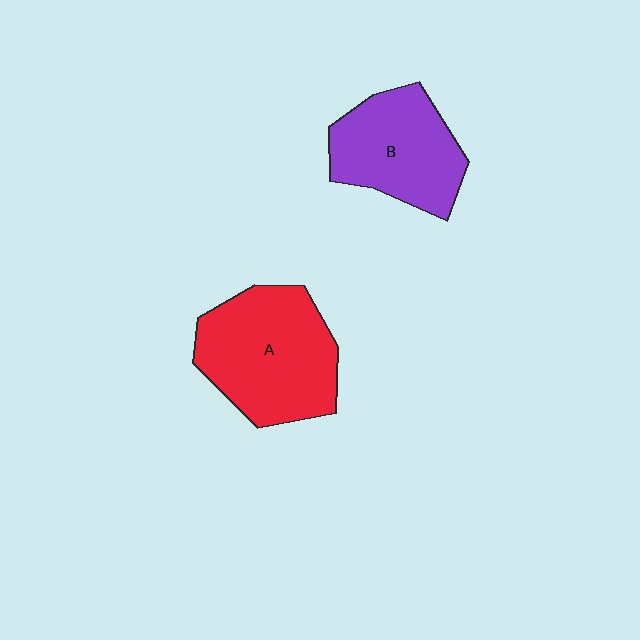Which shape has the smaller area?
Shape B (purple).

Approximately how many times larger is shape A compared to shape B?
Approximately 1.3 times.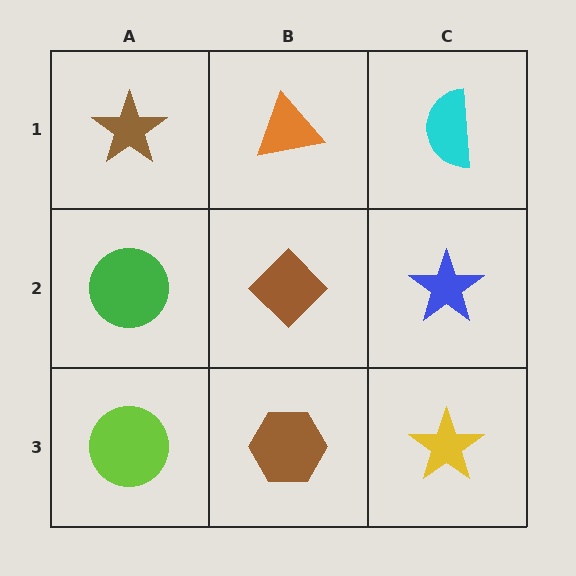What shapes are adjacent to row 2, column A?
A brown star (row 1, column A), a lime circle (row 3, column A), a brown diamond (row 2, column B).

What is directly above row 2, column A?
A brown star.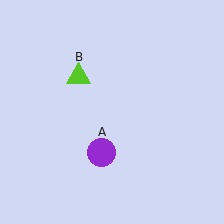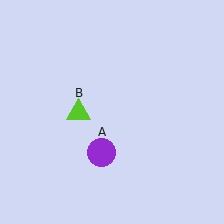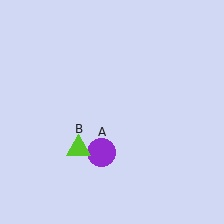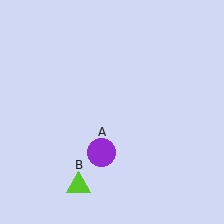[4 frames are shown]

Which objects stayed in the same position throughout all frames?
Purple circle (object A) remained stationary.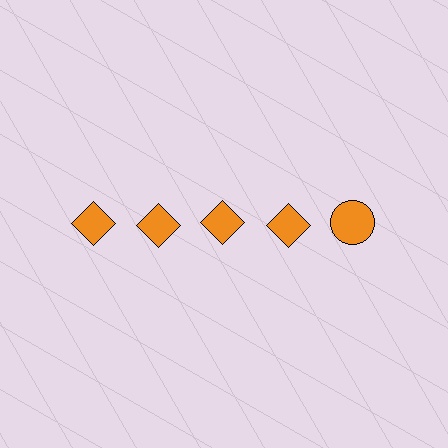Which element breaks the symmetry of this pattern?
The orange circle in the top row, rightmost column breaks the symmetry. All other shapes are orange diamonds.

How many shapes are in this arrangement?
There are 5 shapes arranged in a grid pattern.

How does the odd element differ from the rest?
It has a different shape: circle instead of diamond.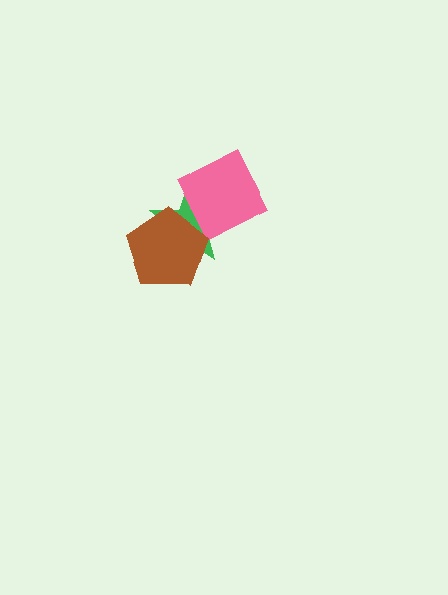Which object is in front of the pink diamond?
The brown pentagon is in front of the pink diamond.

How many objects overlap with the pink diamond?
2 objects overlap with the pink diamond.